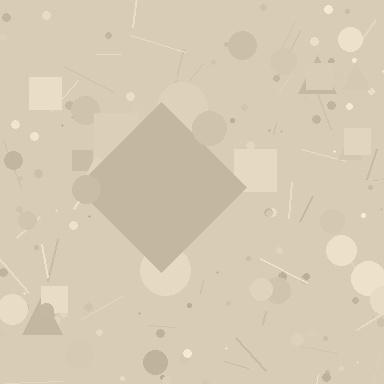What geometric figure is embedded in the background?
A diamond is embedded in the background.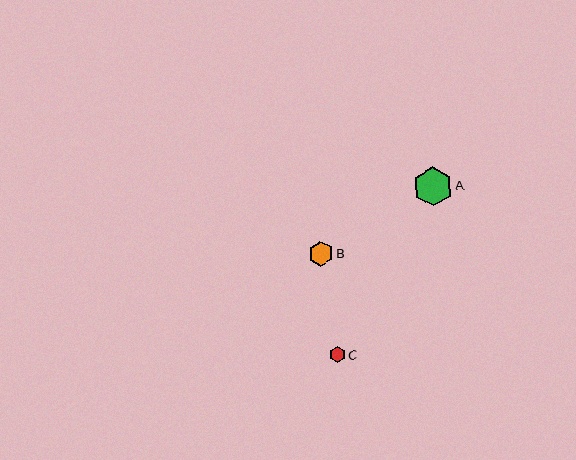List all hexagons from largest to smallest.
From largest to smallest: A, B, C.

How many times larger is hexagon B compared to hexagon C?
Hexagon B is approximately 1.6 times the size of hexagon C.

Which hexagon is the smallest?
Hexagon C is the smallest with a size of approximately 16 pixels.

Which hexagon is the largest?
Hexagon A is the largest with a size of approximately 40 pixels.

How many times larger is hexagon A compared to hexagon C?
Hexagon A is approximately 2.5 times the size of hexagon C.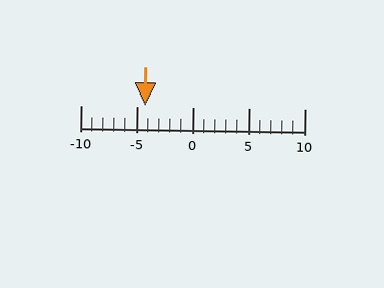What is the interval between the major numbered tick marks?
The major tick marks are spaced 5 units apart.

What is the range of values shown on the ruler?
The ruler shows values from -10 to 10.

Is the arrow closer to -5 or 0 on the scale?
The arrow is closer to -5.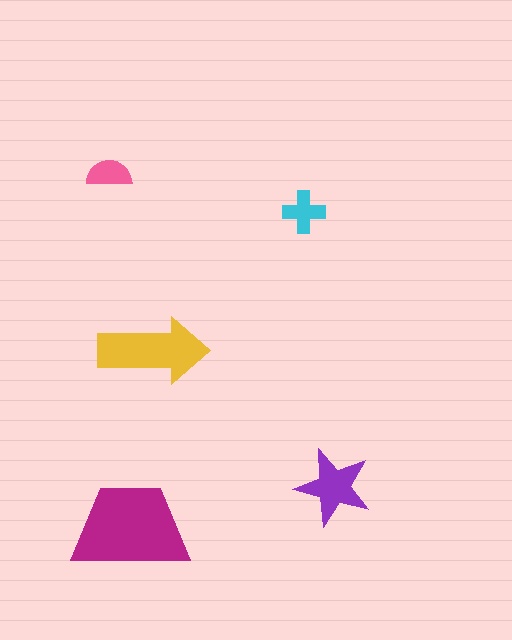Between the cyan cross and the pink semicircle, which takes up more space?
The cyan cross.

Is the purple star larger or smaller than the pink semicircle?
Larger.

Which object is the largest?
The magenta trapezoid.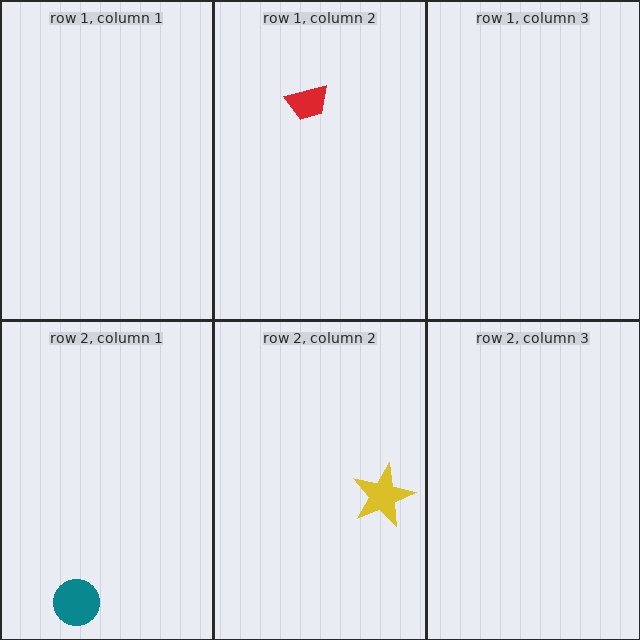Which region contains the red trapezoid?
The row 1, column 2 region.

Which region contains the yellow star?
The row 2, column 2 region.